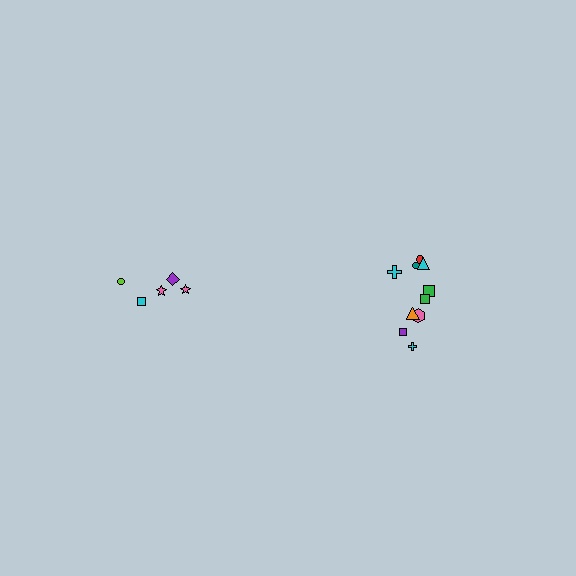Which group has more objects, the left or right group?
The right group.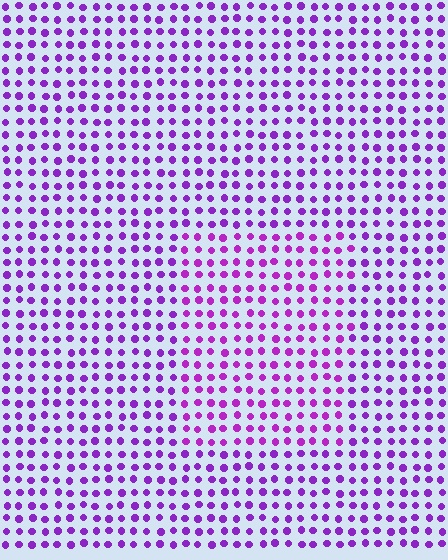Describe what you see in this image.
The image is filled with small purple elements in a uniform arrangement. A rectangle-shaped region is visible where the elements are tinted to a slightly different hue, forming a subtle color boundary.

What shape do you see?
I see a rectangle.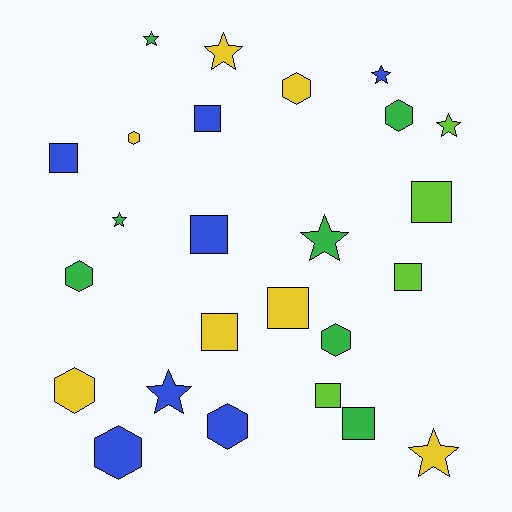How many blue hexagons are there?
There are 2 blue hexagons.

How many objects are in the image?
There are 25 objects.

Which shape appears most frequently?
Square, with 9 objects.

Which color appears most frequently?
Blue, with 7 objects.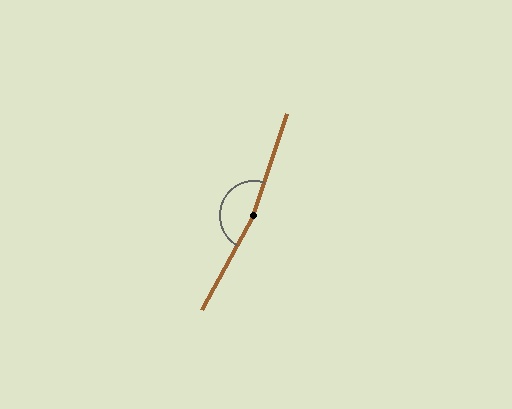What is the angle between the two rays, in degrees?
Approximately 169 degrees.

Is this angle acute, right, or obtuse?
It is obtuse.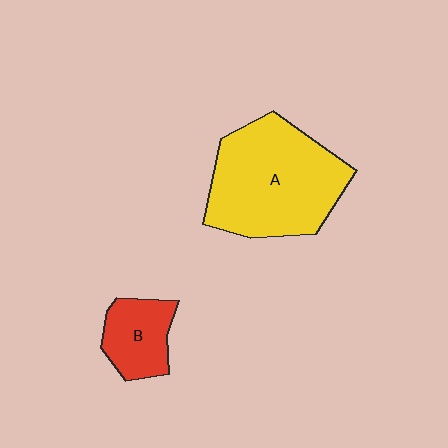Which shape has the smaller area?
Shape B (red).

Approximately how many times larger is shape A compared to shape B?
Approximately 2.6 times.